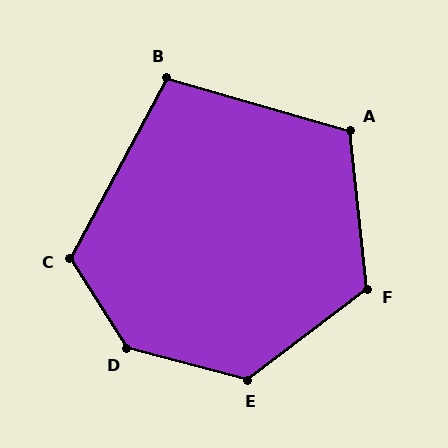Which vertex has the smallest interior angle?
B, at approximately 102 degrees.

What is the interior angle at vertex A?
Approximately 112 degrees (obtuse).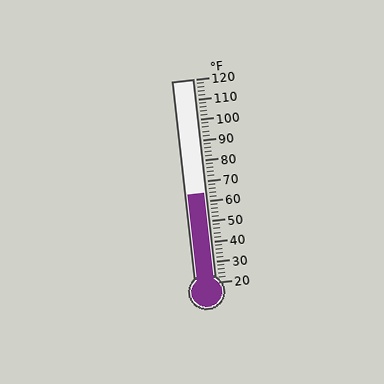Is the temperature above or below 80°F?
The temperature is below 80°F.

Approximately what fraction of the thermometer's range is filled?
The thermometer is filled to approximately 45% of its range.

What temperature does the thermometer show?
The thermometer shows approximately 64°F.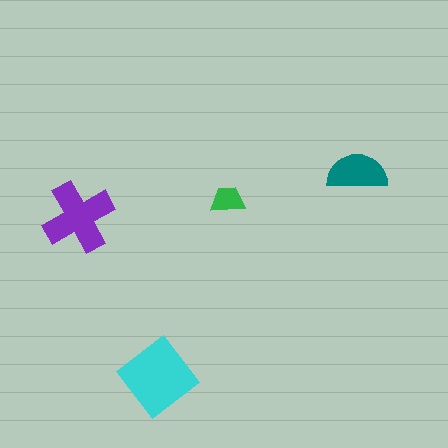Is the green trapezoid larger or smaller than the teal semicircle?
Smaller.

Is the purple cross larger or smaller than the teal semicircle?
Larger.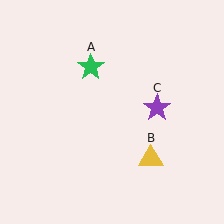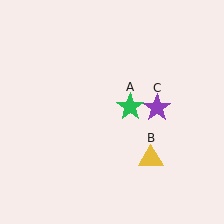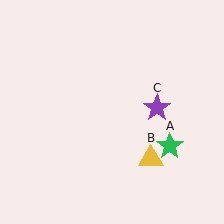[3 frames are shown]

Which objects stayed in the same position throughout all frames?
Yellow triangle (object B) and purple star (object C) remained stationary.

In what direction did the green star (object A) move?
The green star (object A) moved down and to the right.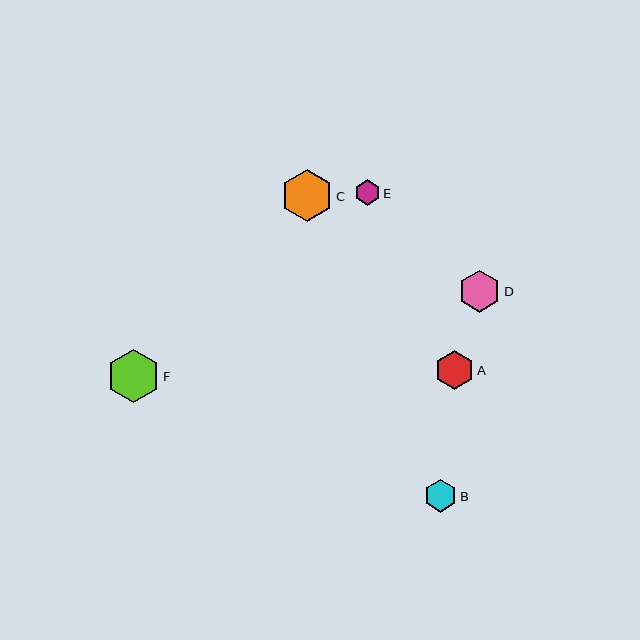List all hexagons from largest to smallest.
From largest to smallest: F, C, D, A, B, E.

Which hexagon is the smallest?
Hexagon E is the smallest with a size of approximately 25 pixels.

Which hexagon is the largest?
Hexagon F is the largest with a size of approximately 53 pixels.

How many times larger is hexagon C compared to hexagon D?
Hexagon C is approximately 1.2 times the size of hexagon D.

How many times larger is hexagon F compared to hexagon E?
Hexagon F is approximately 2.1 times the size of hexagon E.